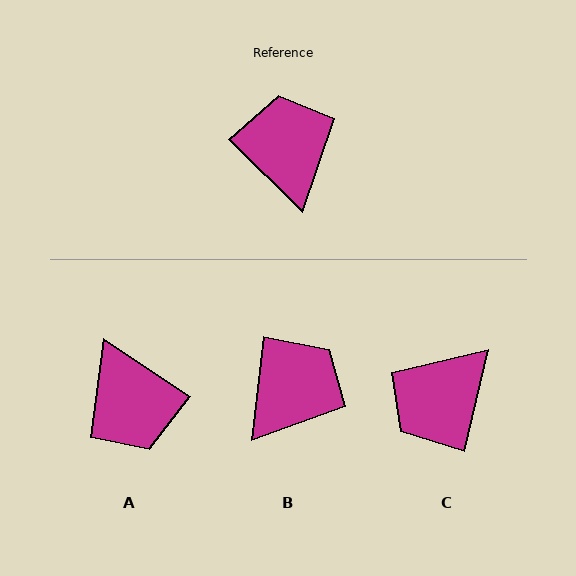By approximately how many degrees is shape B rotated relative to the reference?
Approximately 52 degrees clockwise.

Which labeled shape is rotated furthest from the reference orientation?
A, about 169 degrees away.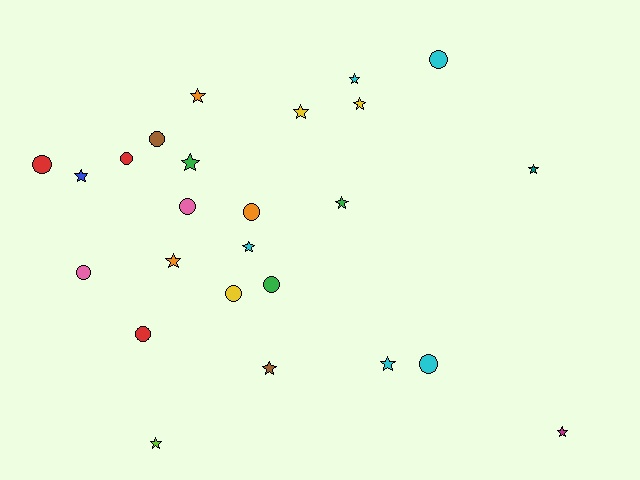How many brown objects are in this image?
There are 2 brown objects.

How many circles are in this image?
There are 11 circles.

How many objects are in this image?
There are 25 objects.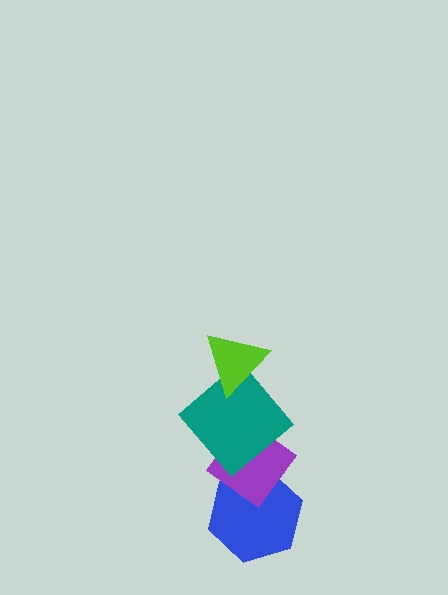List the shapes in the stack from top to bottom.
From top to bottom: the lime triangle, the teal diamond, the purple diamond, the blue hexagon.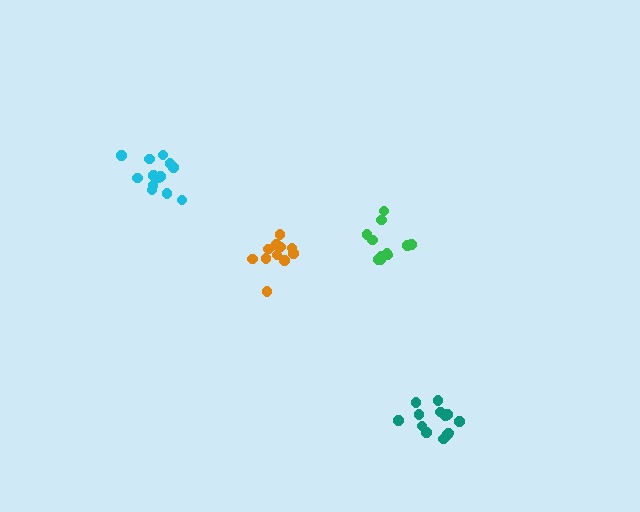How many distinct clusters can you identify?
There are 4 distinct clusters.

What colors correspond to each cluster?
The clusters are colored: cyan, green, orange, teal.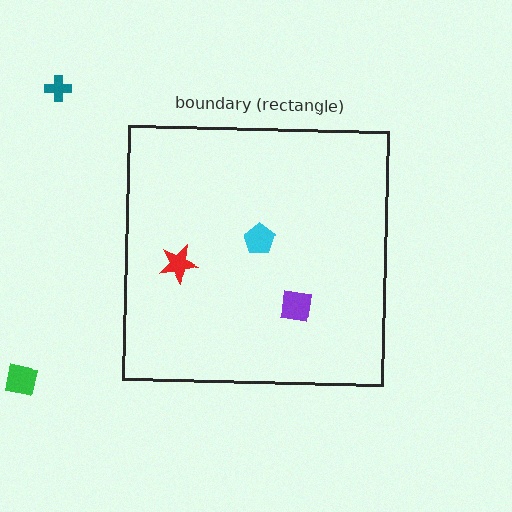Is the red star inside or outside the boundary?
Inside.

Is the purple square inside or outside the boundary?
Inside.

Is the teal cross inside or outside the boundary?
Outside.